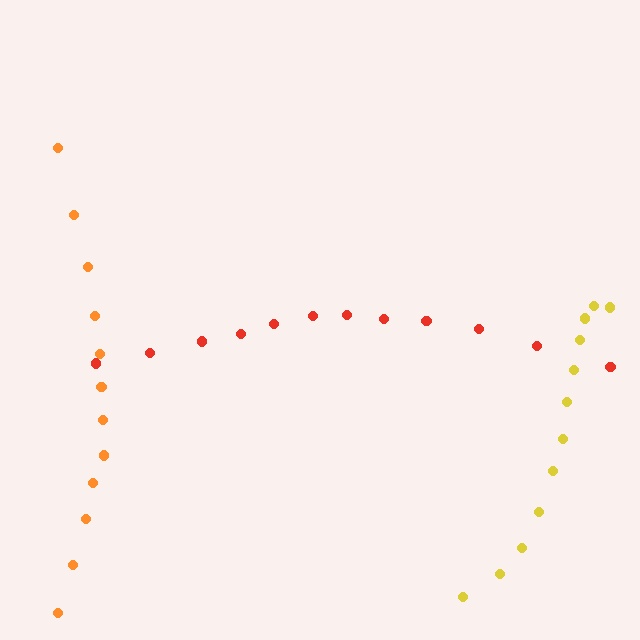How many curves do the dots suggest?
There are 3 distinct paths.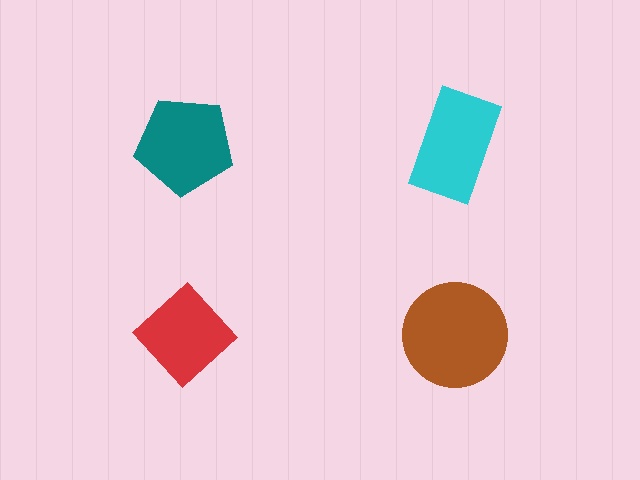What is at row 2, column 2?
A brown circle.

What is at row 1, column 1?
A teal pentagon.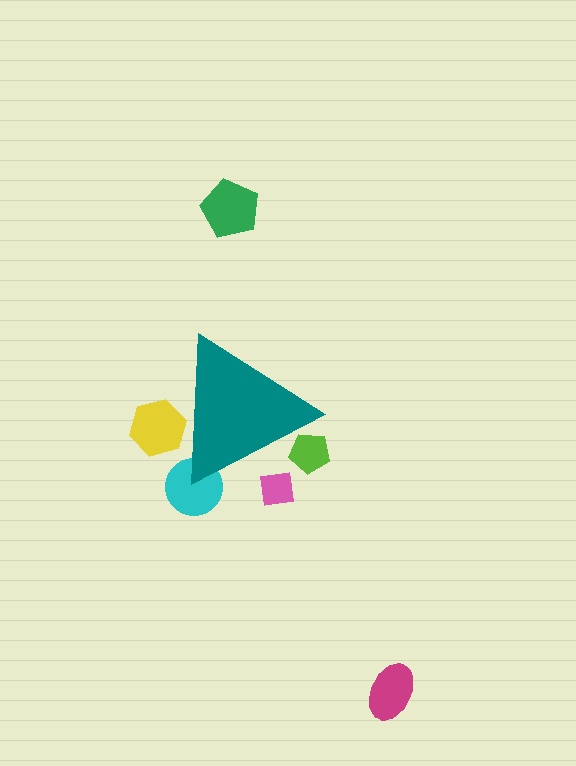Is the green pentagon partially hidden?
No, the green pentagon is fully visible.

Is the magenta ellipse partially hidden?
No, the magenta ellipse is fully visible.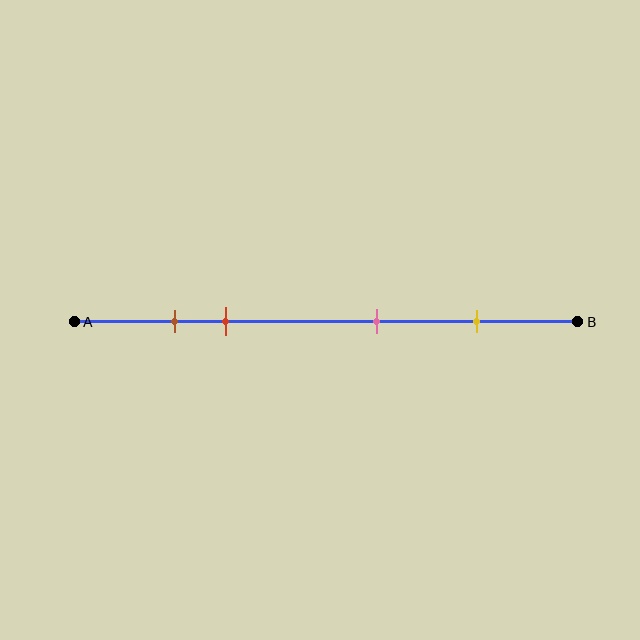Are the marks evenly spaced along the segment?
No, the marks are not evenly spaced.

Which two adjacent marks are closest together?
The brown and red marks are the closest adjacent pair.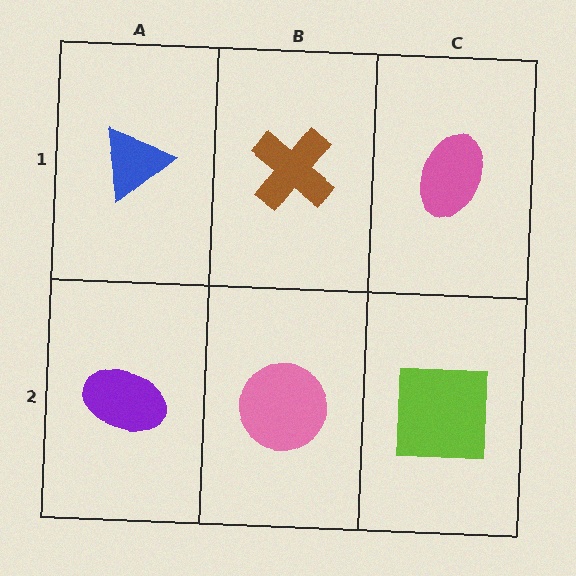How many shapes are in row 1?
3 shapes.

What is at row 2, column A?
A purple ellipse.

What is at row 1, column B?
A brown cross.